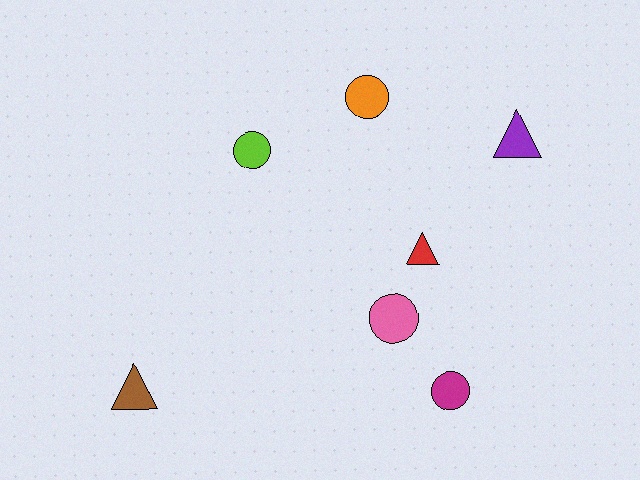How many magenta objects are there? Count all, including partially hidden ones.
There is 1 magenta object.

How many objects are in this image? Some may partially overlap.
There are 7 objects.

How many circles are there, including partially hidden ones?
There are 4 circles.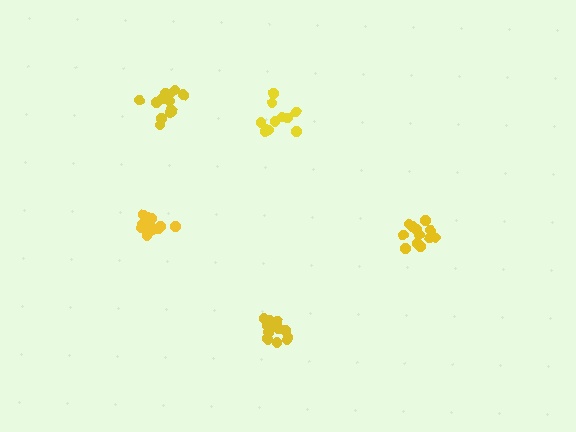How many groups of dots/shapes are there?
There are 5 groups.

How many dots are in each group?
Group 1: 14 dots, Group 2: 13 dots, Group 3: 11 dots, Group 4: 14 dots, Group 5: 12 dots (64 total).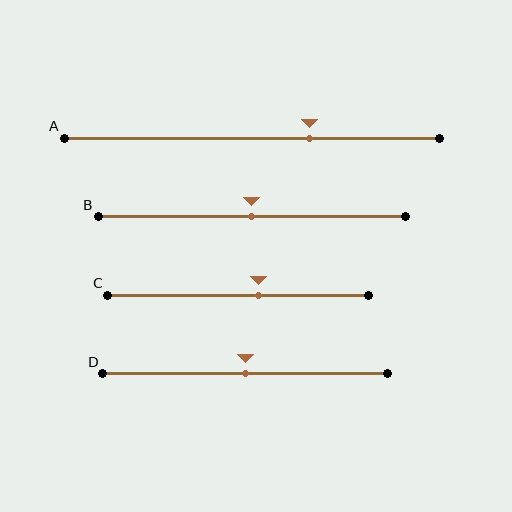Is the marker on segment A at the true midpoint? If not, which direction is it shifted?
No, the marker on segment A is shifted to the right by about 15% of the segment length.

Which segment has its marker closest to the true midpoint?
Segment B has its marker closest to the true midpoint.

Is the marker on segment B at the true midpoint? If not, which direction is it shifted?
Yes, the marker on segment B is at the true midpoint.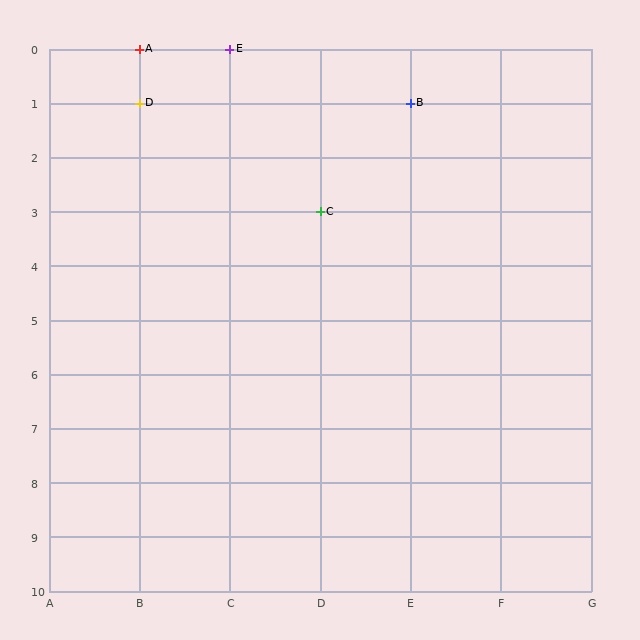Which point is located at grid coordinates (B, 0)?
Point A is at (B, 0).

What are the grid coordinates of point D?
Point D is at grid coordinates (B, 1).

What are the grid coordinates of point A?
Point A is at grid coordinates (B, 0).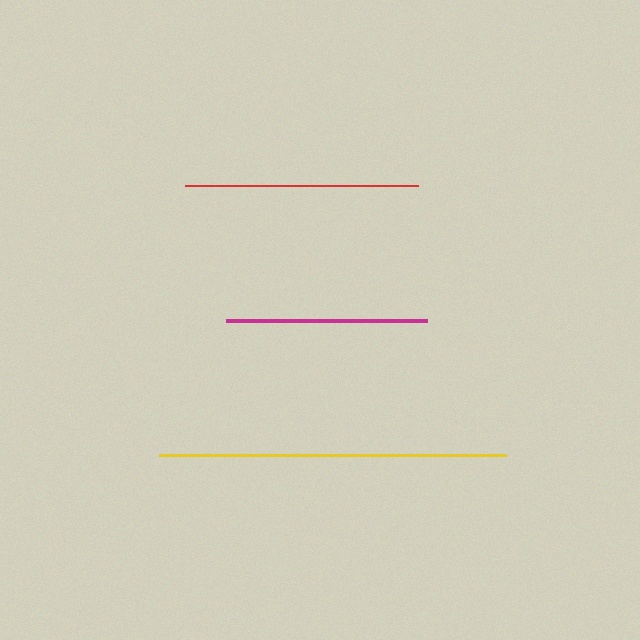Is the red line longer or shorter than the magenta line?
The red line is longer than the magenta line.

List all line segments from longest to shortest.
From longest to shortest: yellow, red, magenta.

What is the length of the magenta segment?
The magenta segment is approximately 200 pixels long.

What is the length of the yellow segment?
The yellow segment is approximately 346 pixels long.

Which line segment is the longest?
The yellow line is the longest at approximately 346 pixels.